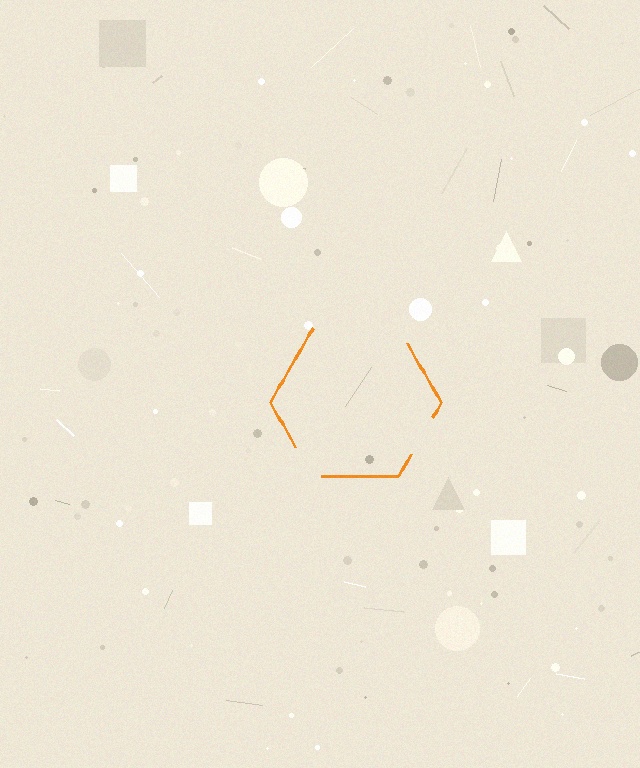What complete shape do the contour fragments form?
The contour fragments form a hexagon.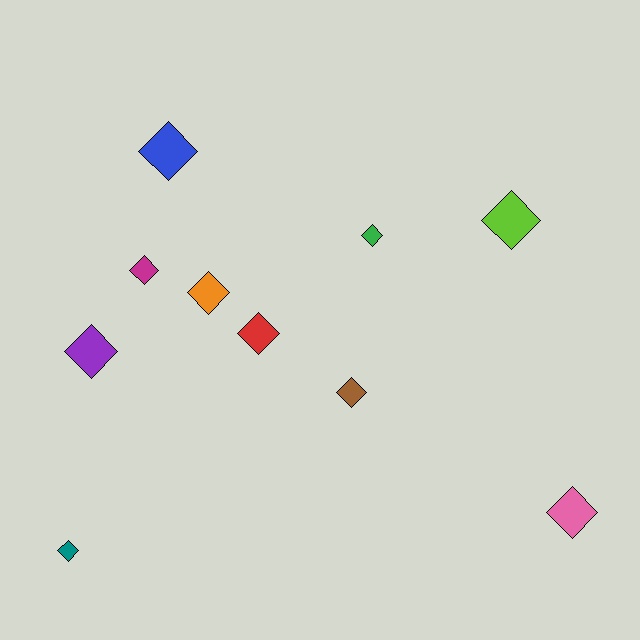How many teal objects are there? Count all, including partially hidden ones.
There is 1 teal object.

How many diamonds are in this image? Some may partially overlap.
There are 10 diamonds.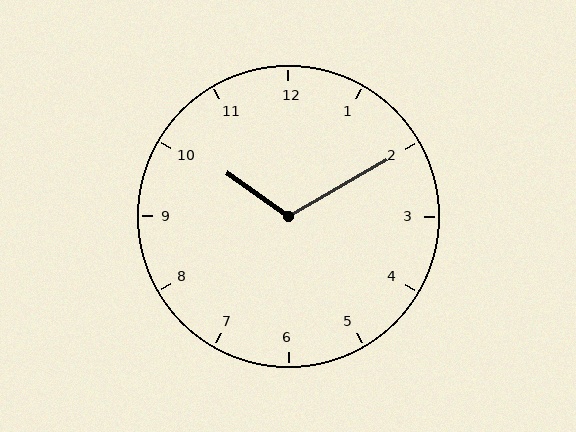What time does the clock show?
10:10.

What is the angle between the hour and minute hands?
Approximately 115 degrees.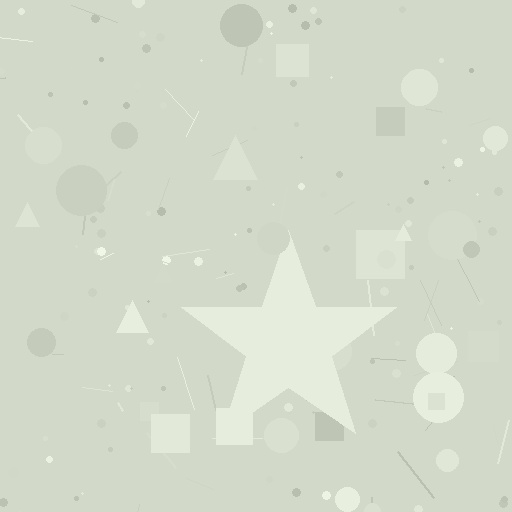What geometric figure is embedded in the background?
A star is embedded in the background.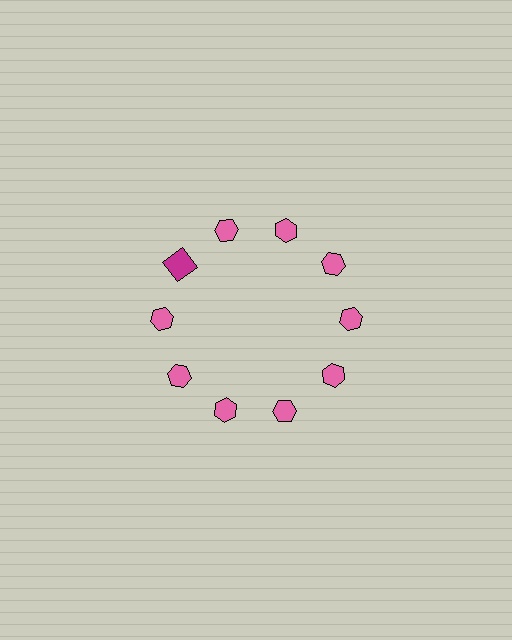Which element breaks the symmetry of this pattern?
The magenta square at roughly the 10 o'clock position breaks the symmetry. All other shapes are pink hexagons.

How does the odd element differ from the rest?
It differs in both color (magenta instead of pink) and shape (square instead of hexagon).